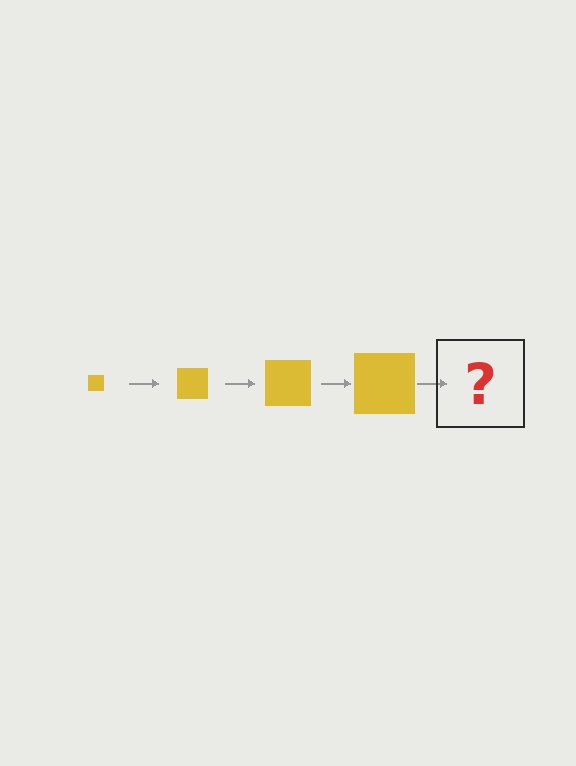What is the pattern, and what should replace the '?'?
The pattern is that the square gets progressively larger each step. The '?' should be a yellow square, larger than the previous one.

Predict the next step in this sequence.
The next step is a yellow square, larger than the previous one.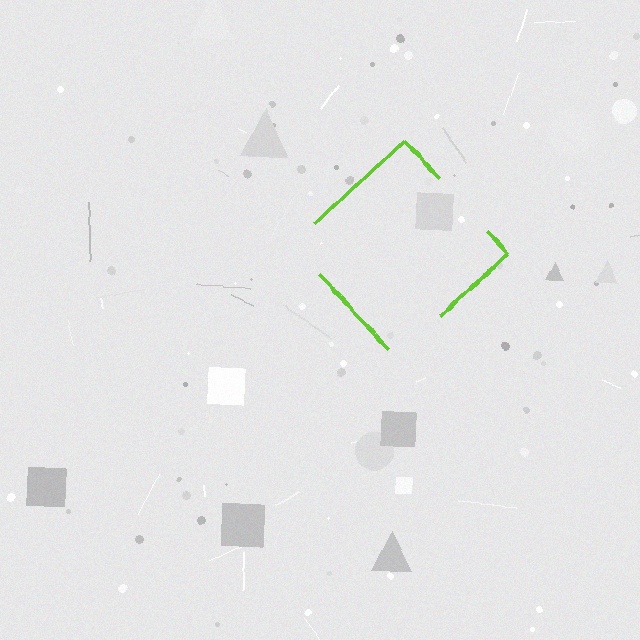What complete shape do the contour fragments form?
The contour fragments form a diamond.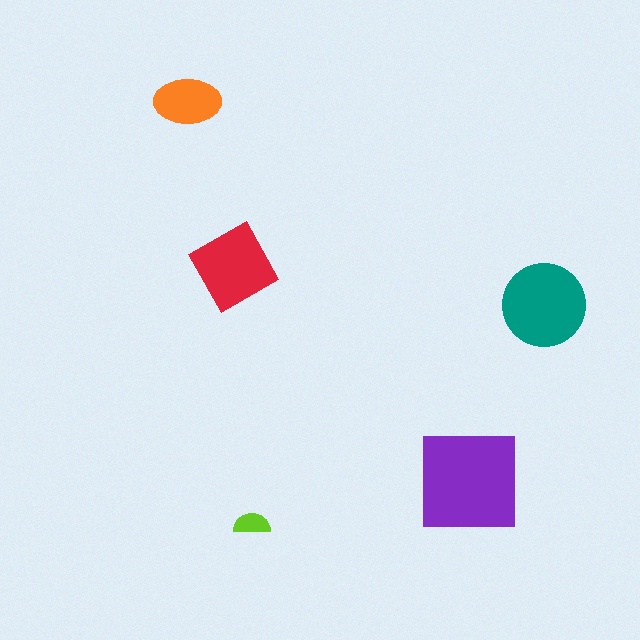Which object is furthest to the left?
The orange ellipse is leftmost.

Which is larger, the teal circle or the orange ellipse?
The teal circle.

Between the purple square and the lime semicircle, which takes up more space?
The purple square.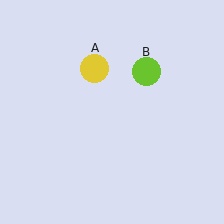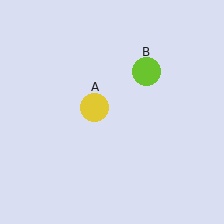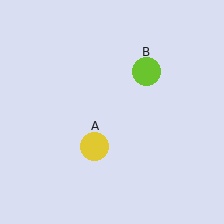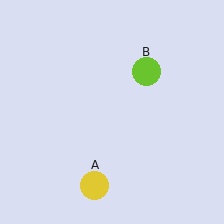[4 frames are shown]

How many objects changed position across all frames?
1 object changed position: yellow circle (object A).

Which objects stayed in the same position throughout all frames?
Lime circle (object B) remained stationary.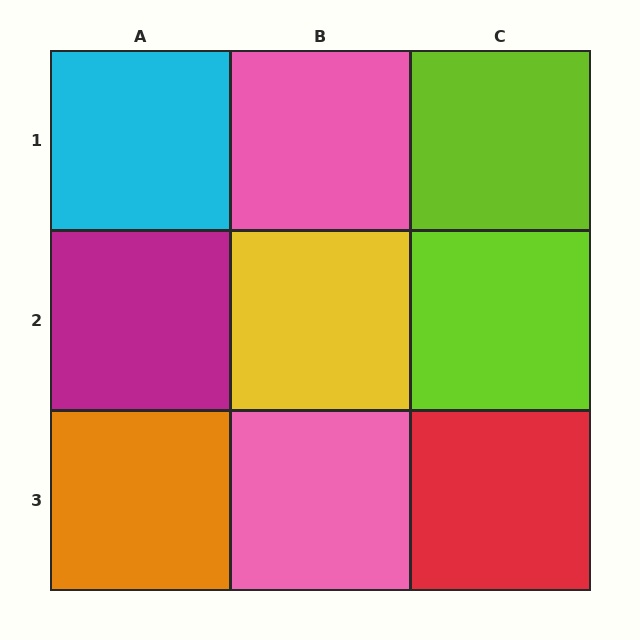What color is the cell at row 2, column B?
Yellow.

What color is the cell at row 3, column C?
Red.